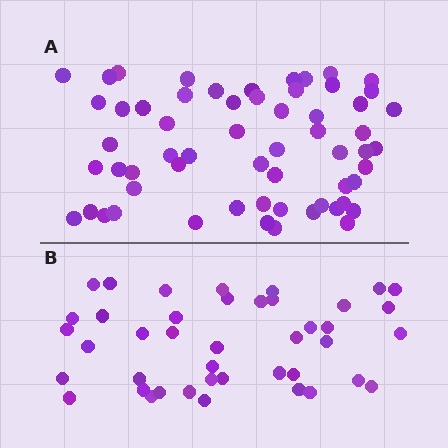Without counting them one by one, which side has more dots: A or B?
Region A (the top region) has more dots.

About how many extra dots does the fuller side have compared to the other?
Region A has approximately 20 more dots than region B.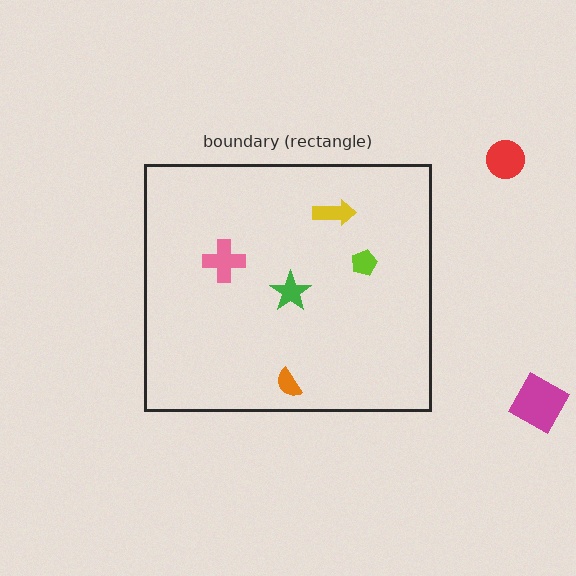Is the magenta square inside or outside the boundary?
Outside.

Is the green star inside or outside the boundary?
Inside.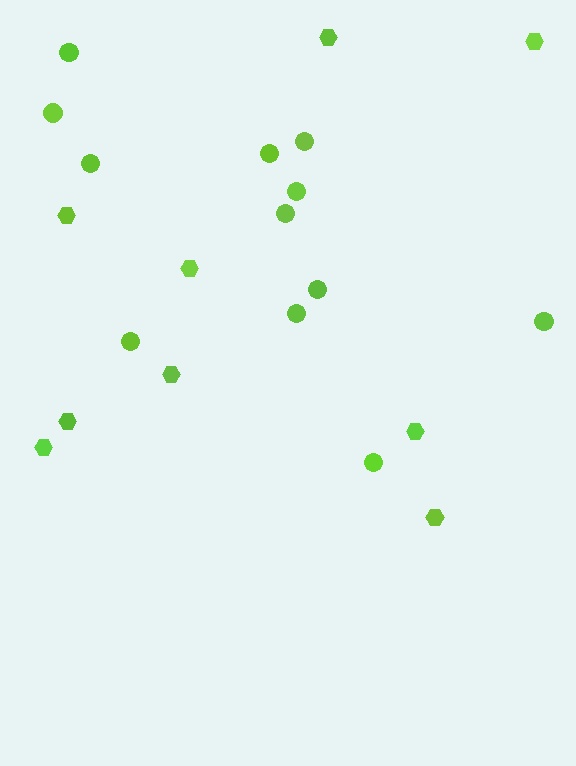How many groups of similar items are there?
There are 2 groups: one group of hexagons (9) and one group of circles (12).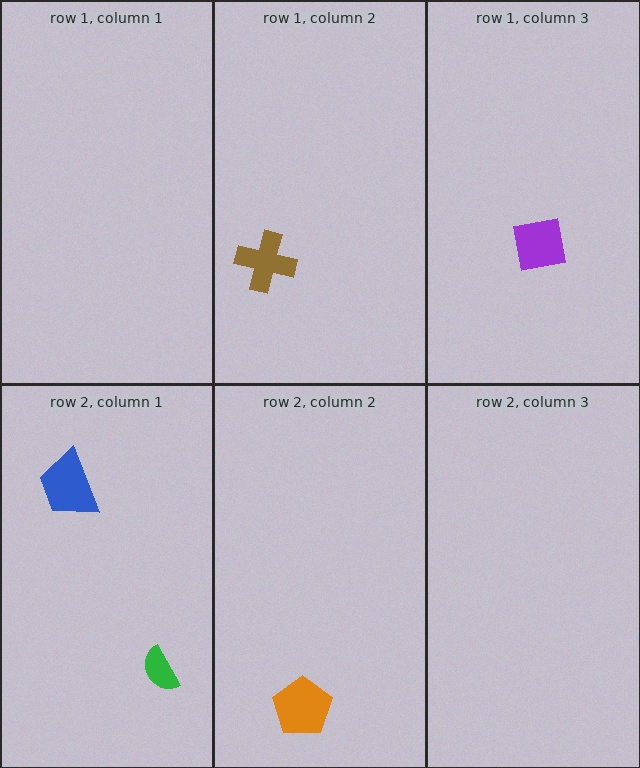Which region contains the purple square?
The row 1, column 3 region.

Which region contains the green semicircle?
The row 2, column 1 region.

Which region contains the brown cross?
The row 1, column 2 region.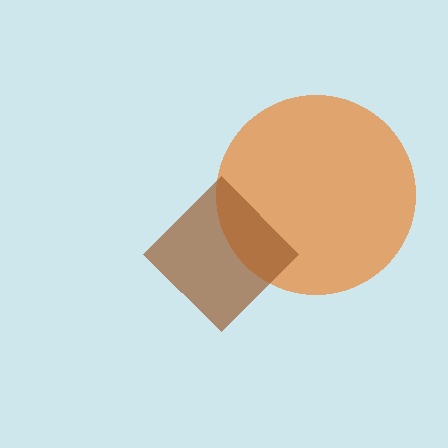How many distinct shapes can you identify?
There are 2 distinct shapes: an orange circle, a brown diamond.